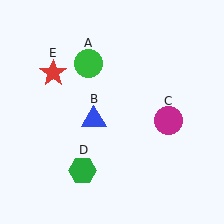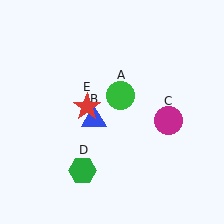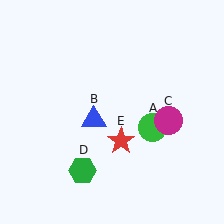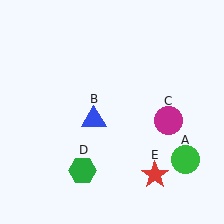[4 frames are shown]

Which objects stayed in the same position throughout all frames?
Blue triangle (object B) and magenta circle (object C) and green hexagon (object D) remained stationary.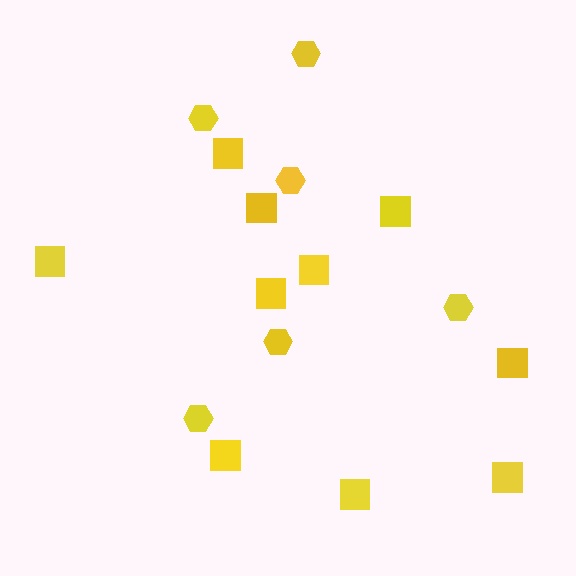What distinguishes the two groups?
There are 2 groups: one group of hexagons (6) and one group of squares (10).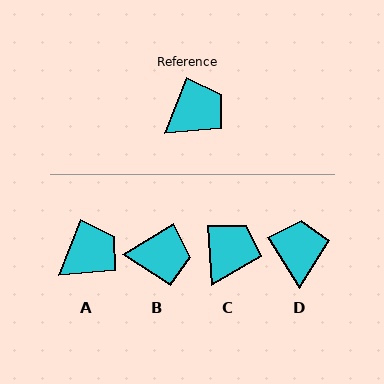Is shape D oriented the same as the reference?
No, it is off by about 54 degrees.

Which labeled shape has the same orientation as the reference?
A.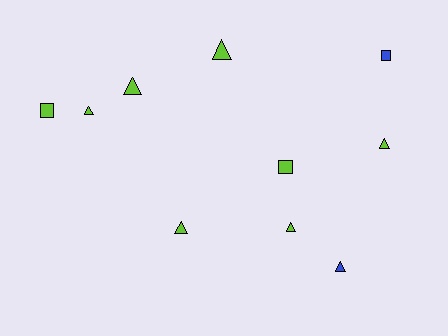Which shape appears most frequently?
Triangle, with 7 objects.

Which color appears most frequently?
Lime, with 8 objects.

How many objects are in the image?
There are 10 objects.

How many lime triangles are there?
There are 6 lime triangles.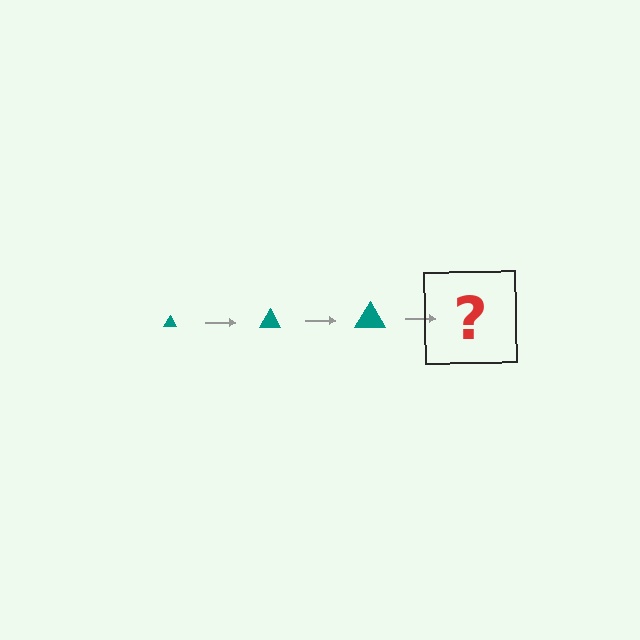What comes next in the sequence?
The next element should be a teal triangle, larger than the previous one.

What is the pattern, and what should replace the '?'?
The pattern is that the triangle gets progressively larger each step. The '?' should be a teal triangle, larger than the previous one.